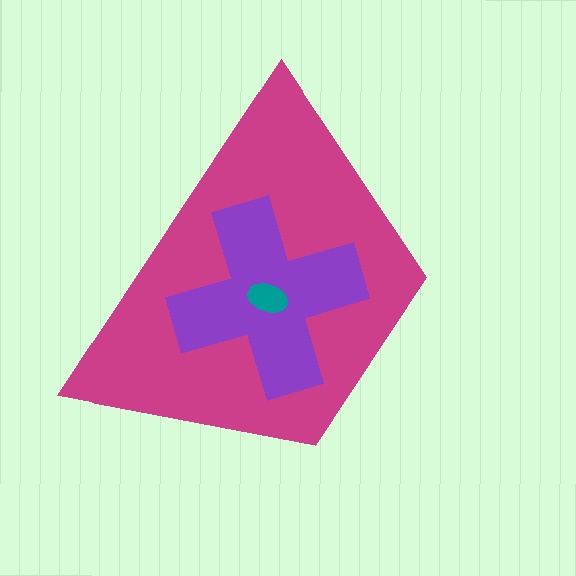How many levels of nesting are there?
3.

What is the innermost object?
The teal ellipse.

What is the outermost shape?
The magenta trapezoid.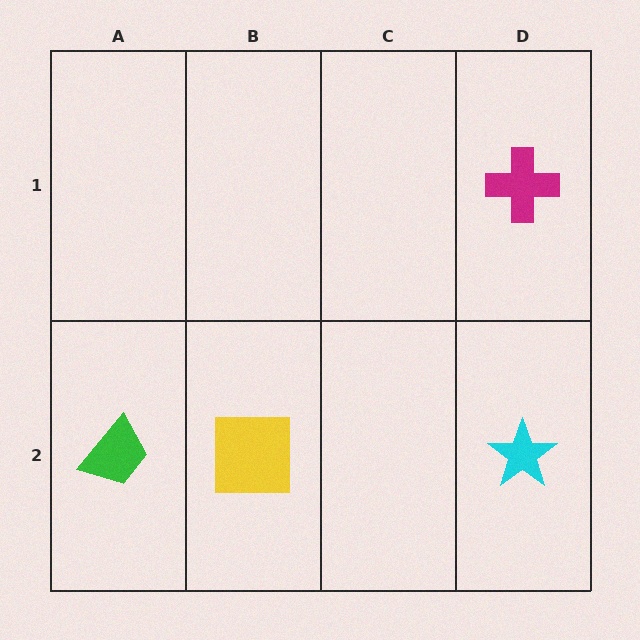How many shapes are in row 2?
3 shapes.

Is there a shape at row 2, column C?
No, that cell is empty.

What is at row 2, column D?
A cyan star.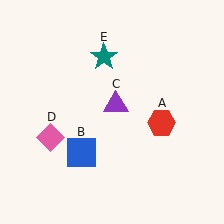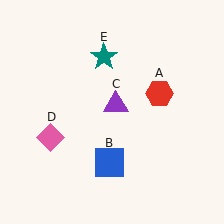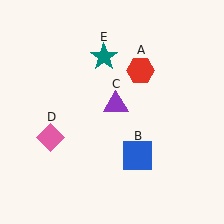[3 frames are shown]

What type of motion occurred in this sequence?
The red hexagon (object A), blue square (object B) rotated counterclockwise around the center of the scene.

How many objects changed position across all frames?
2 objects changed position: red hexagon (object A), blue square (object B).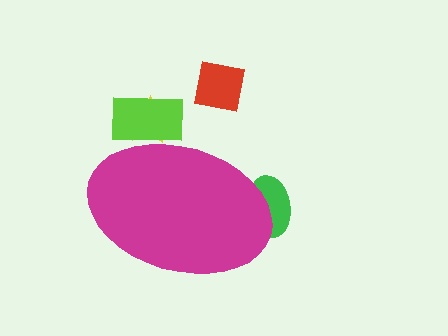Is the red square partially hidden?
No, the red square is fully visible.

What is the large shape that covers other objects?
A magenta ellipse.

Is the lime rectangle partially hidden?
Yes, the lime rectangle is partially hidden behind the magenta ellipse.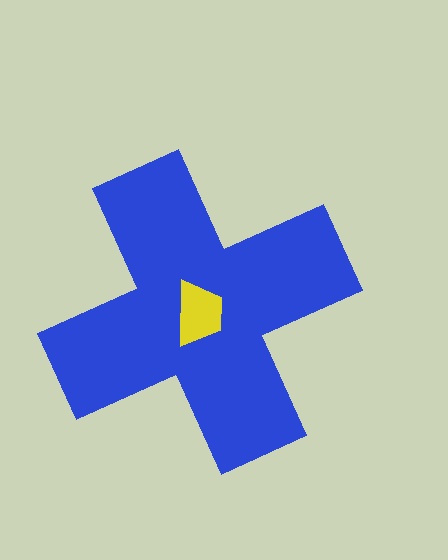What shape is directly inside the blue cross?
The yellow trapezoid.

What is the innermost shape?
The yellow trapezoid.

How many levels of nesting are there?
2.